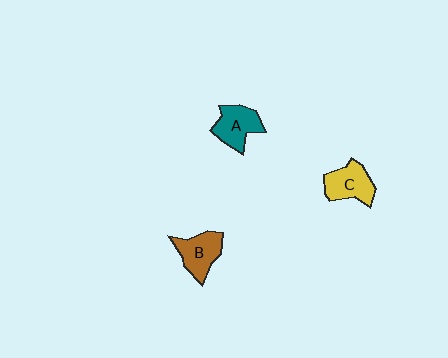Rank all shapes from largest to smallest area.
From largest to smallest: C (yellow), B (brown), A (teal).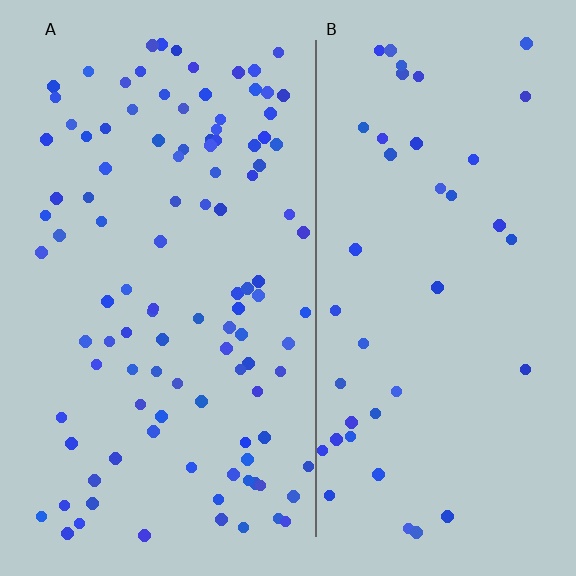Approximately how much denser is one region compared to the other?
Approximately 2.6× — region A over region B.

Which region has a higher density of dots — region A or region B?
A (the left).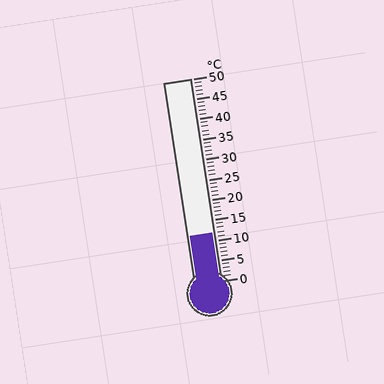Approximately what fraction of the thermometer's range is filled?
The thermometer is filled to approximately 25% of its range.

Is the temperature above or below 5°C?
The temperature is above 5°C.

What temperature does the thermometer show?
The thermometer shows approximately 12°C.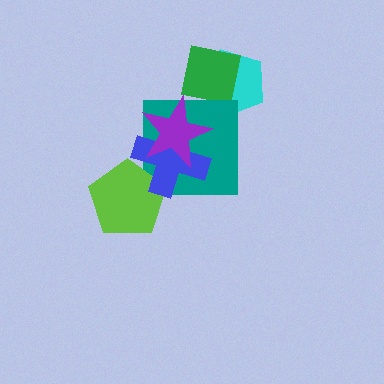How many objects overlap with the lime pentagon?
1 object overlaps with the lime pentagon.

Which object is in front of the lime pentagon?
The blue cross is in front of the lime pentagon.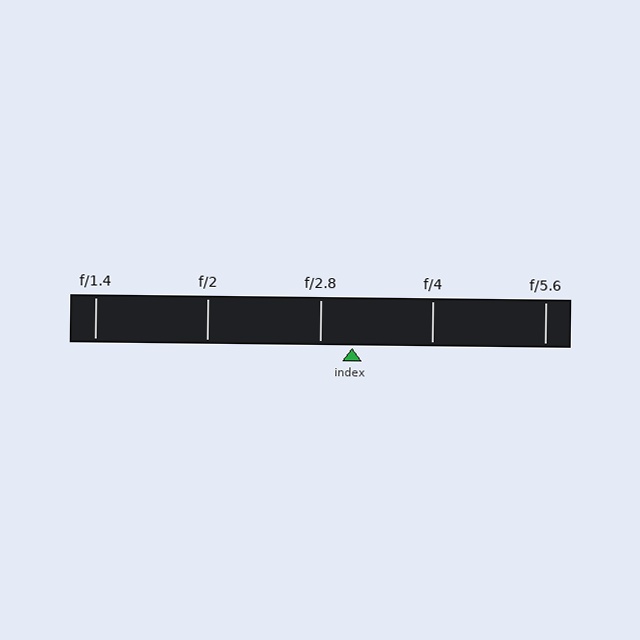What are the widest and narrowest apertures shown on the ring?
The widest aperture shown is f/1.4 and the narrowest is f/5.6.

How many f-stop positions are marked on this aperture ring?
There are 5 f-stop positions marked.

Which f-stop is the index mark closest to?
The index mark is closest to f/2.8.